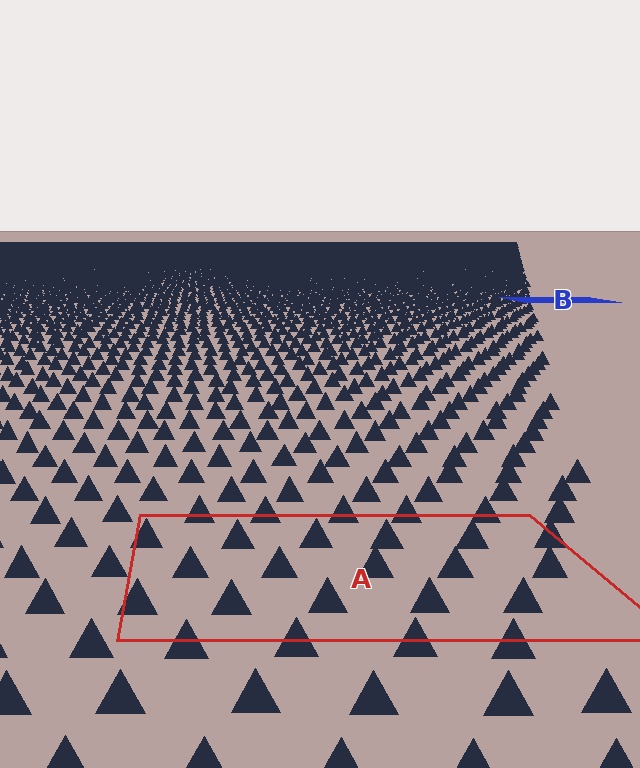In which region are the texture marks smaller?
The texture marks are smaller in region B, because it is farther away.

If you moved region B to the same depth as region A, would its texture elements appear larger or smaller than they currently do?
They would appear larger. At a closer depth, the same texture elements are projected at a bigger on-screen size.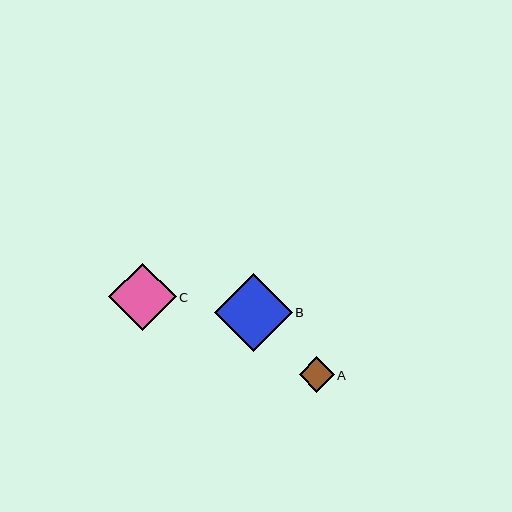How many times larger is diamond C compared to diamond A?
Diamond C is approximately 1.9 times the size of diamond A.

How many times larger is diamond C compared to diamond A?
Diamond C is approximately 1.9 times the size of diamond A.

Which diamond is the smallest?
Diamond A is the smallest with a size of approximately 35 pixels.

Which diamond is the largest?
Diamond B is the largest with a size of approximately 78 pixels.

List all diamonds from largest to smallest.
From largest to smallest: B, C, A.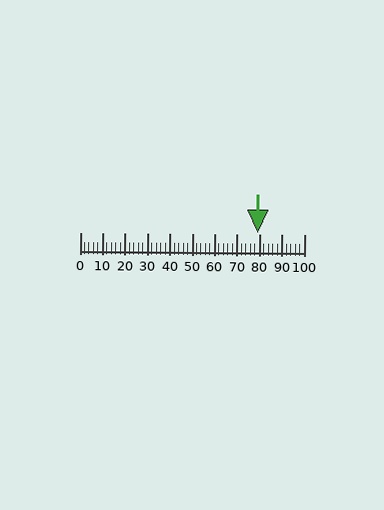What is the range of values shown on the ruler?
The ruler shows values from 0 to 100.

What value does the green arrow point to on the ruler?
The green arrow points to approximately 79.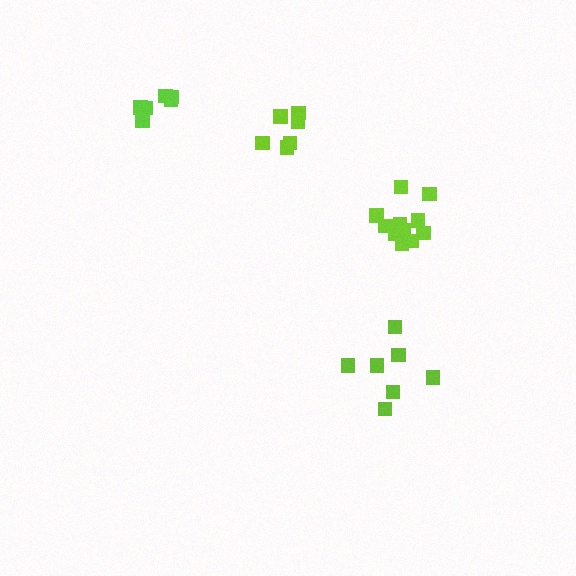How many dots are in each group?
Group 1: 7 dots, Group 2: 11 dots, Group 3: 6 dots, Group 4: 6 dots (30 total).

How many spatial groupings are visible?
There are 4 spatial groupings.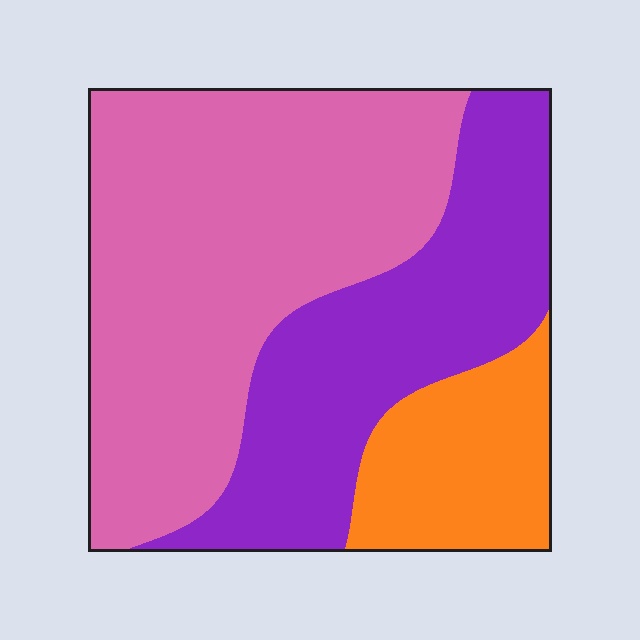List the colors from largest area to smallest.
From largest to smallest: pink, purple, orange.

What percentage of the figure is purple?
Purple covers around 35% of the figure.